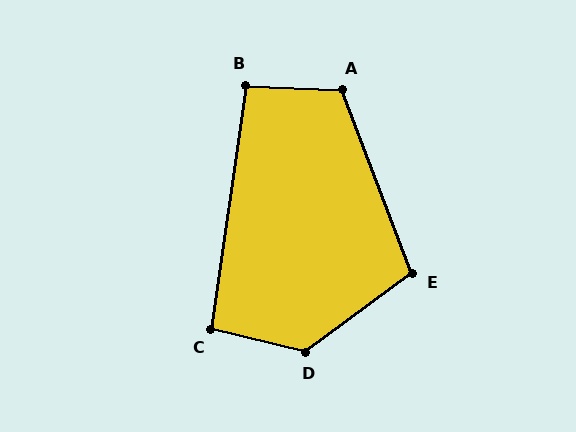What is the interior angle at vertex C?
Approximately 95 degrees (obtuse).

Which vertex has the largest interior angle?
D, at approximately 130 degrees.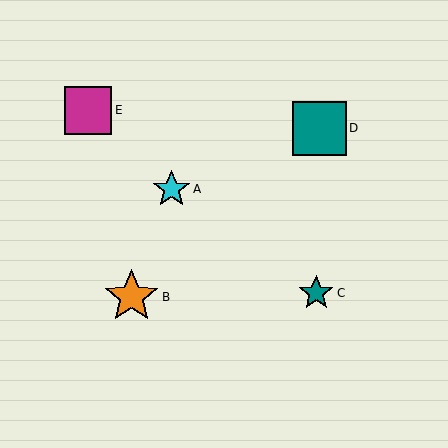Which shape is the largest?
The orange star (labeled B) is the largest.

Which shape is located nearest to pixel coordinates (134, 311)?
The orange star (labeled B) at (131, 297) is nearest to that location.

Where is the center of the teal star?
The center of the teal star is at (316, 293).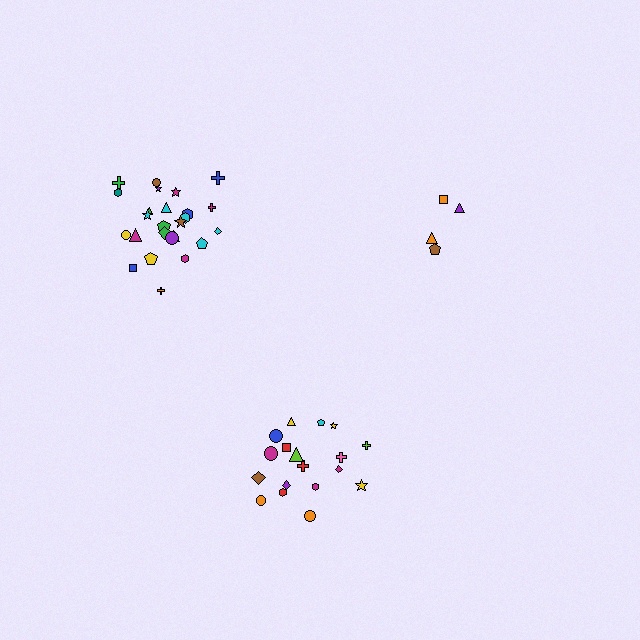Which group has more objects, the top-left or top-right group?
The top-left group.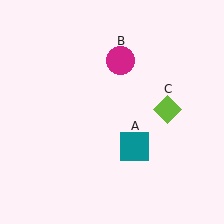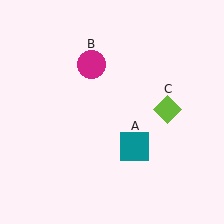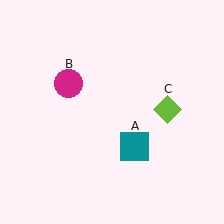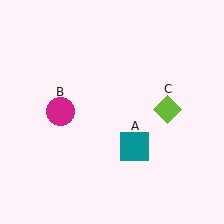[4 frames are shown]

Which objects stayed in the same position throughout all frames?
Teal square (object A) and lime diamond (object C) remained stationary.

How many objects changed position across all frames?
1 object changed position: magenta circle (object B).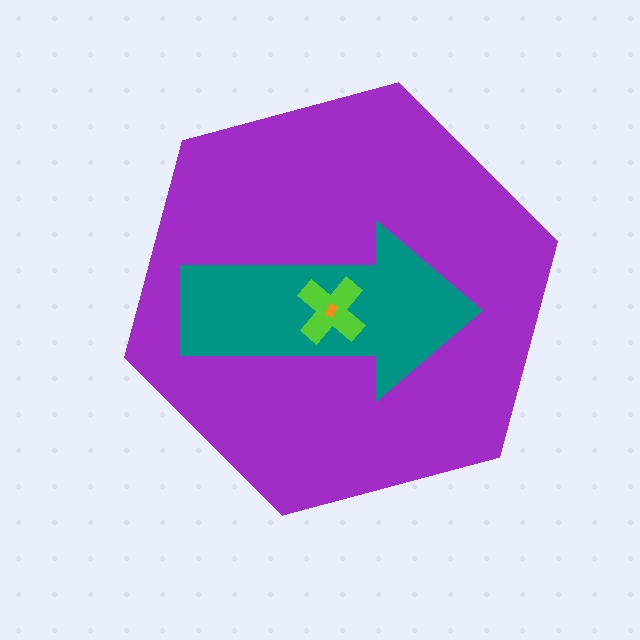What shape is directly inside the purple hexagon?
The teal arrow.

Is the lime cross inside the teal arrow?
Yes.